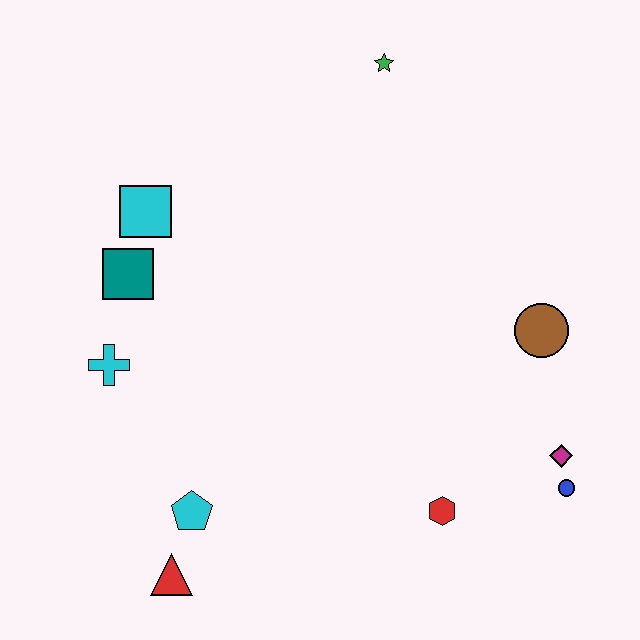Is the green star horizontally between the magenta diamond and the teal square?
Yes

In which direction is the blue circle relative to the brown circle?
The blue circle is below the brown circle.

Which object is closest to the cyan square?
The teal square is closest to the cyan square.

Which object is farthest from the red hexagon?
The green star is farthest from the red hexagon.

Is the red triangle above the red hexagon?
No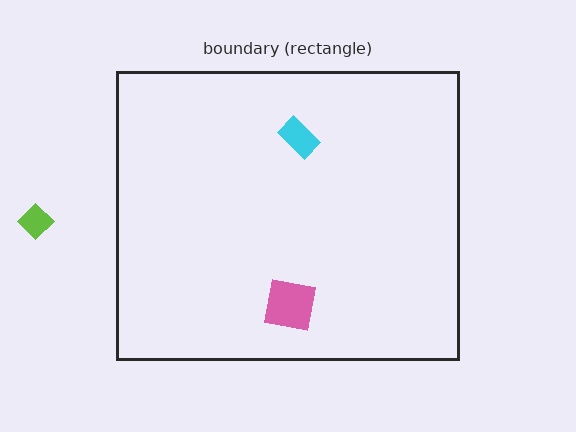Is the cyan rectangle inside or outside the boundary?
Inside.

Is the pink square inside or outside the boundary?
Inside.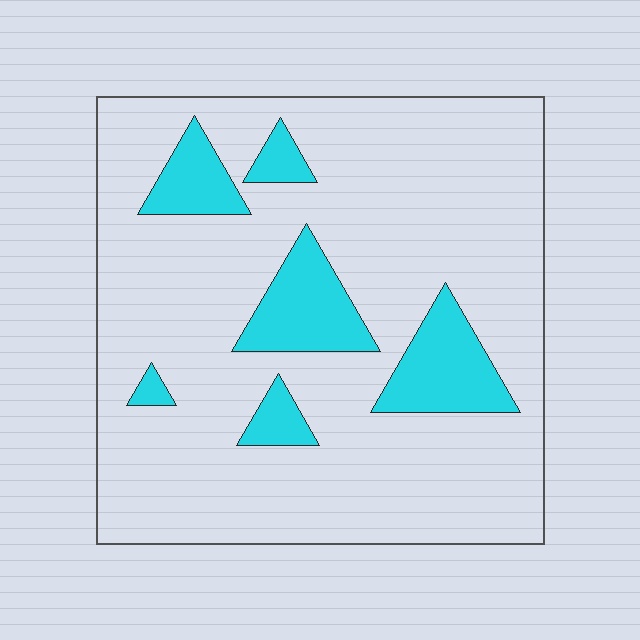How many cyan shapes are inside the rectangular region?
6.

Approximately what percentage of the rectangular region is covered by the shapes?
Approximately 15%.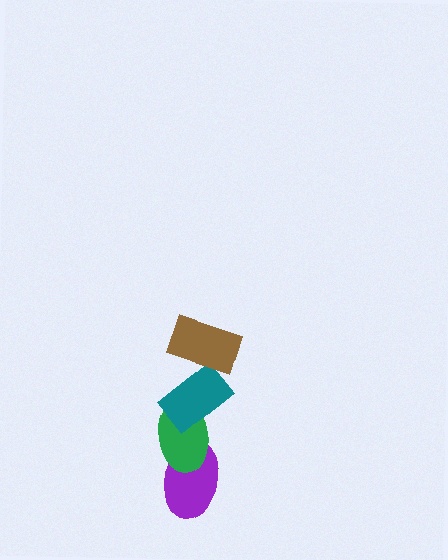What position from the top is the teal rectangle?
The teal rectangle is 2nd from the top.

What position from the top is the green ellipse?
The green ellipse is 3rd from the top.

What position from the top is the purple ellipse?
The purple ellipse is 4th from the top.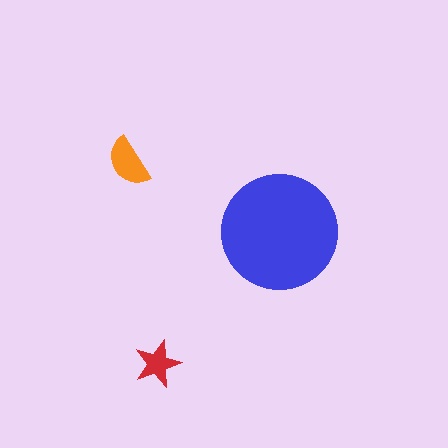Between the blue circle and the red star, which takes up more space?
The blue circle.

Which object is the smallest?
The red star.